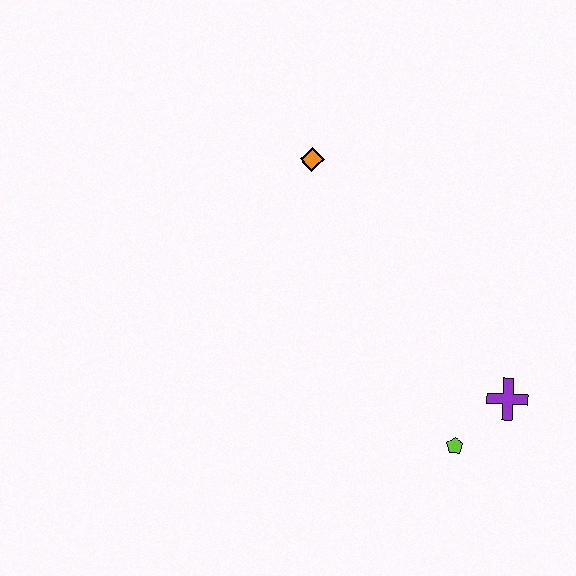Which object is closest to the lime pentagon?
The purple cross is closest to the lime pentagon.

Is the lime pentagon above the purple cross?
No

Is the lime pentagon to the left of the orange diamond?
No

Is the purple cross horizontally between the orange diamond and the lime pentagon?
No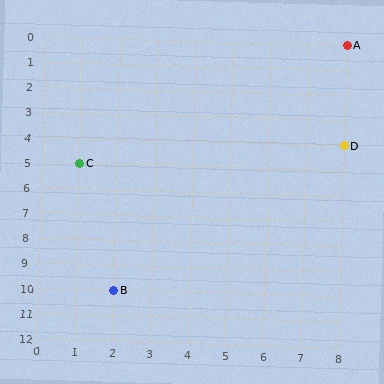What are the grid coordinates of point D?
Point D is at grid coordinates (8, 4).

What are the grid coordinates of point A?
Point A is at grid coordinates (8, 0).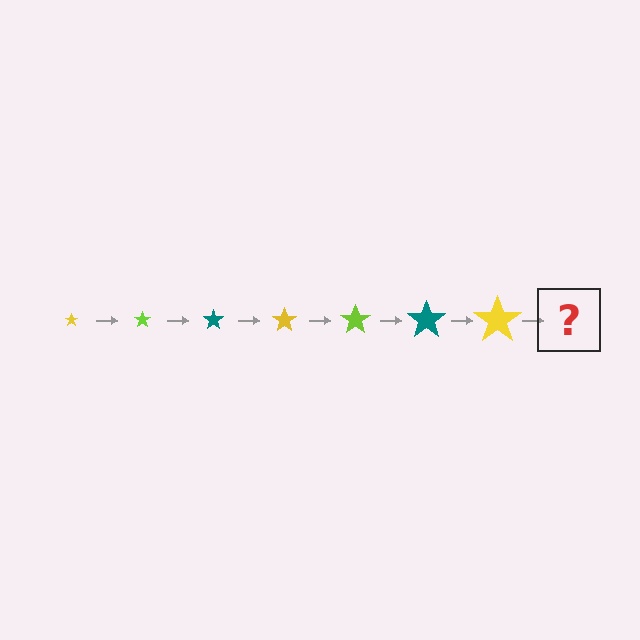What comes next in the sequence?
The next element should be a lime star, larger than the previous one.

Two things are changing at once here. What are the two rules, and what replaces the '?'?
The two rules are that the star grows larger each step and the color cycles through yellow, lime, and teal. The '?' should be a lime star, larger than the previous one.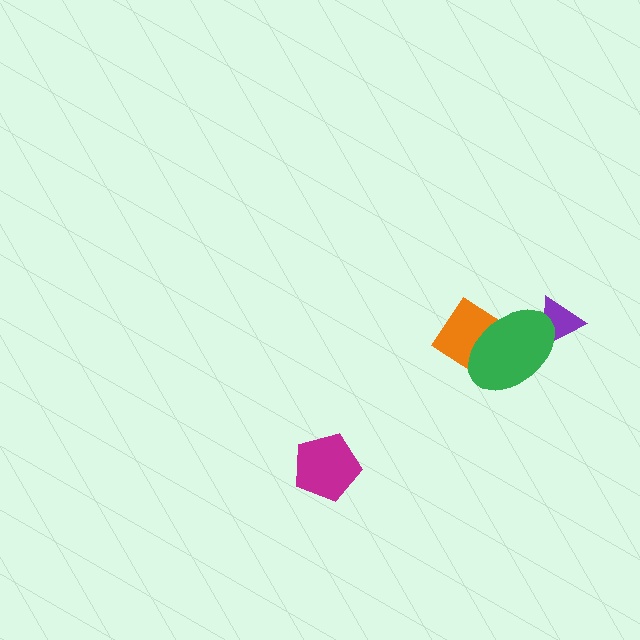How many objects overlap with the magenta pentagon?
0 objects overlap with the magenta pentagon.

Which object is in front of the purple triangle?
The green ellipse is in front of the purple triangle.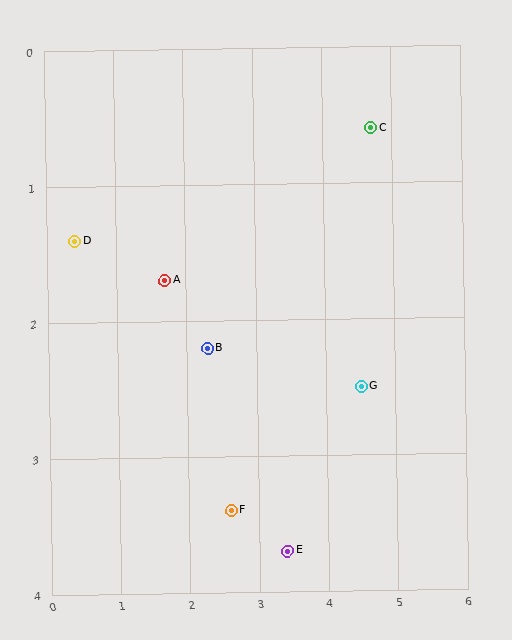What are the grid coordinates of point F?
Point F is at approximately (2.6, 3.4).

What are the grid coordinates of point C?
Point C is at approximately (4.7, 0.6).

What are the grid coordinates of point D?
Point D is at approximately (0.4, 1.4).